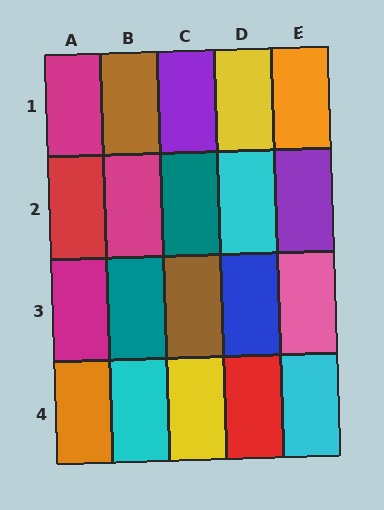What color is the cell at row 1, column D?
Yellow.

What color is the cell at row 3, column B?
Teal.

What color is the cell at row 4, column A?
Orange.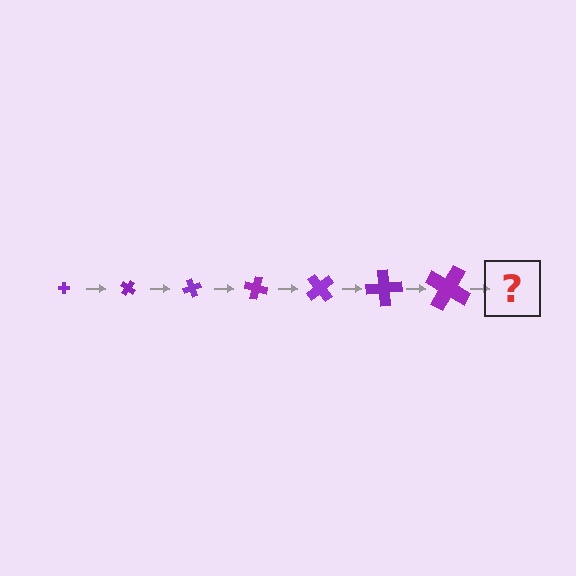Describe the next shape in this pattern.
It should be a cross, larger than the previous one and rotated 245 degrees from the start.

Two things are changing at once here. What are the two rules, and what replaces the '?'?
The two rules are that the cross grows larger each step and it rotates 35 degrees each step. The '?' should be a cross, larger than the previous one and rotated 245 degrees from the start.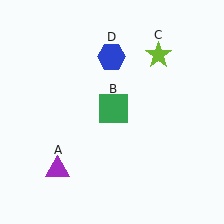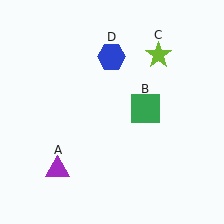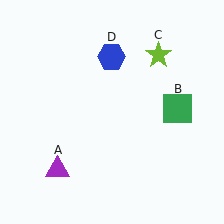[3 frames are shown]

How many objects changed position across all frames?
1 object changed position: green square (object B).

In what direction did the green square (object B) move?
The green square (object B) moved right.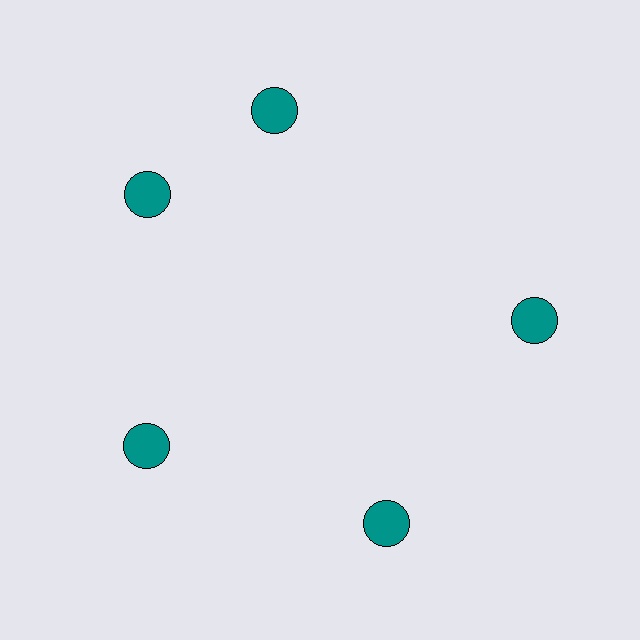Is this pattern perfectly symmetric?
No. The 5 teal circles are arranged in a ring, but one element near the 1 o'clock position is rotated out of alignment along the ring, breaking the 5-fold rotational symmetry.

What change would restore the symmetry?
The symmetry would be restored by rotating it back into even spacing with its neighbors so that all 5 circles sit at equal angles and equal distance from the center.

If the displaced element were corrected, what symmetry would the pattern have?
It would have 5-fold rotational symmetry — the pattern would map onto itself every 72 degrees.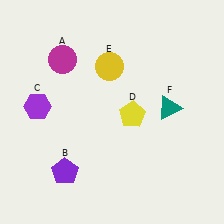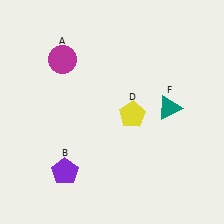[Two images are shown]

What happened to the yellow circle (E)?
The yellow circle (E) was removed in Image 2. It was in the top-left area of Image 1.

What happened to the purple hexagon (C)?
The purple hexagon (C) was removed in Image 2. It was in the top-left area of Image 1.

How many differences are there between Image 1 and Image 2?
There are 2 differences between the two images.